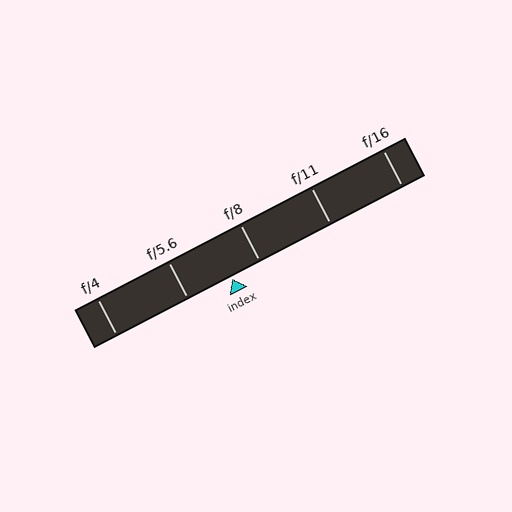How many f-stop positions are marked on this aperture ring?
There are 5 f-stop positions marked.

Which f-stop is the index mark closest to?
The index mark is closest to f/8.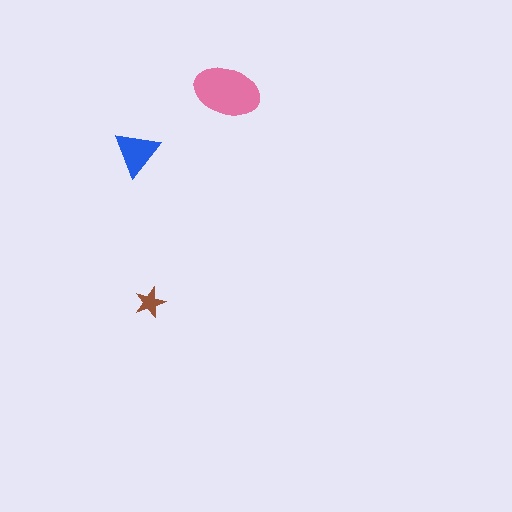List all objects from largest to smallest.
The pink ellipse, the blue triangle, the brown star.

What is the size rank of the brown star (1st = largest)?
3rd.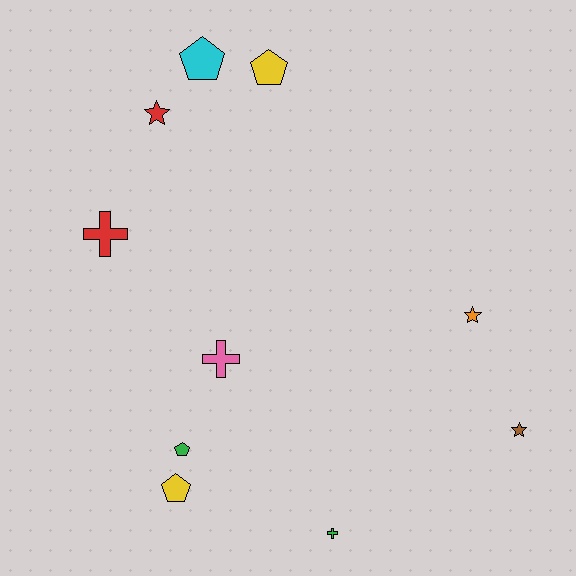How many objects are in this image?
There are 10 objects.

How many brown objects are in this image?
There is 1 brown object.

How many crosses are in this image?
There are 3 crosses.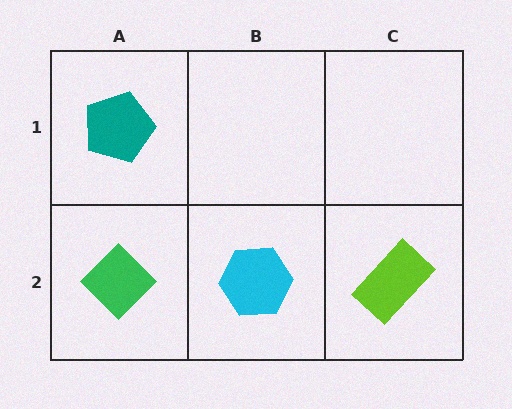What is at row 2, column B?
A cyan hexagon.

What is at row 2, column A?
A green diamond.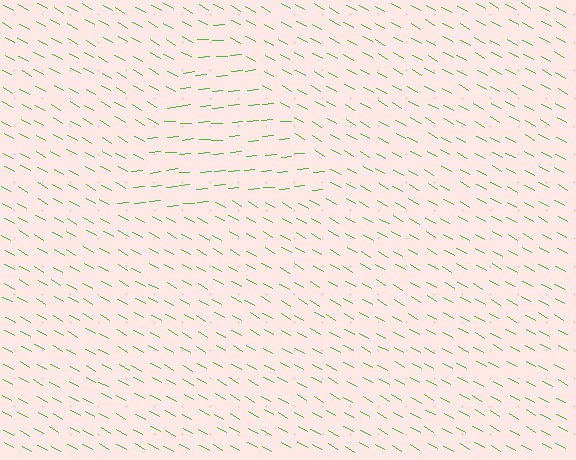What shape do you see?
I see a triangle.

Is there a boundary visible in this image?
Yes, there is a texture boundary formed by a change in line orientation.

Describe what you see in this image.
The image is filled with small green line segments. A triangle region in the image has lines oriented differently from the surrounding lines, creating a visible texture boundary.